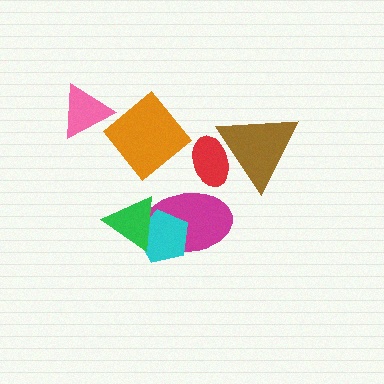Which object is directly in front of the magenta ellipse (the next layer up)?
The cyan pentagon is directly in front of the magenta ellipse.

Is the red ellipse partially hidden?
Yes, it is partially covered by another shape.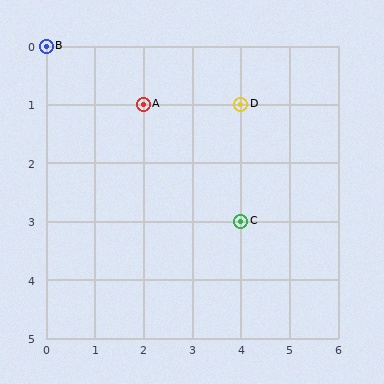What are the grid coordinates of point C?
Point C is at grid coordinates (4, 3).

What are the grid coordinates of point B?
Point B is at grid coordinates (0, 0).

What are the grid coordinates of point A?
Point A is at grid coordinates (2, 1).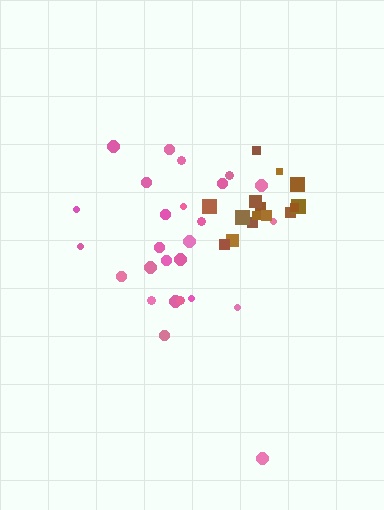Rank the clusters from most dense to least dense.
brown, pink.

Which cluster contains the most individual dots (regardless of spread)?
Pink (26).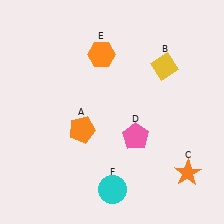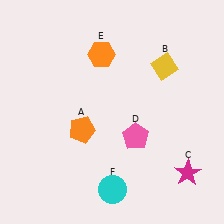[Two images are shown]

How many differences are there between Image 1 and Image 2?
There is 1 difference between the two images.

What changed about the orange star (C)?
In Image 1, C is orange. In Image 2, it changed to magenta.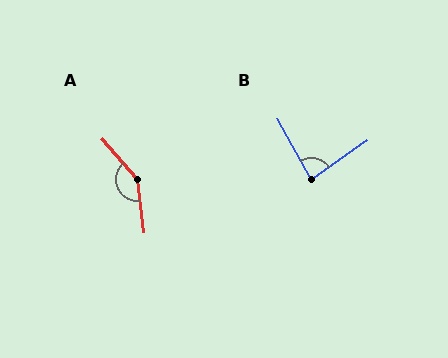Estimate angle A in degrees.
Approximately 146 degrees.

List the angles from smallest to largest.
B (84°), A (146°).